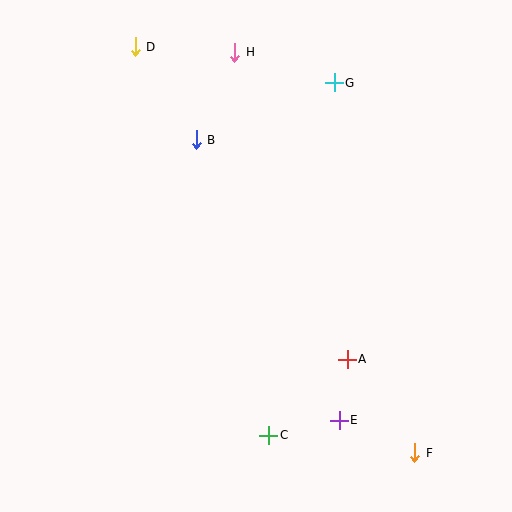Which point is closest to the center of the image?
Point B at (196, 140) is closest to the center.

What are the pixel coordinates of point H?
Point H is at (235, 52).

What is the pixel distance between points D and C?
The distance between D and C is 411 pixels.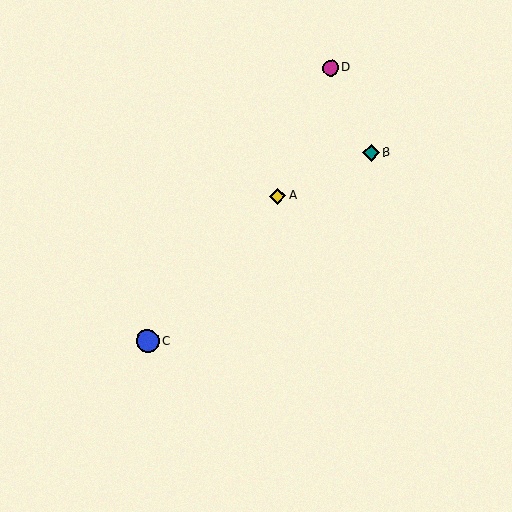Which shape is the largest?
The blue circle (labeled C) is the largest.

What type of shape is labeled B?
Shape B is a teal diamond.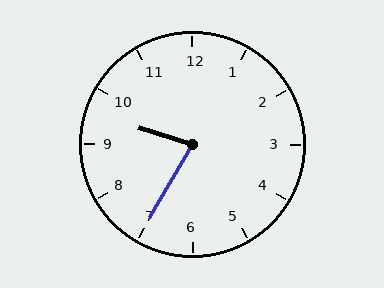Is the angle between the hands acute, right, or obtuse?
It is acute.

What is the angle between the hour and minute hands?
Approximately 78 degrees.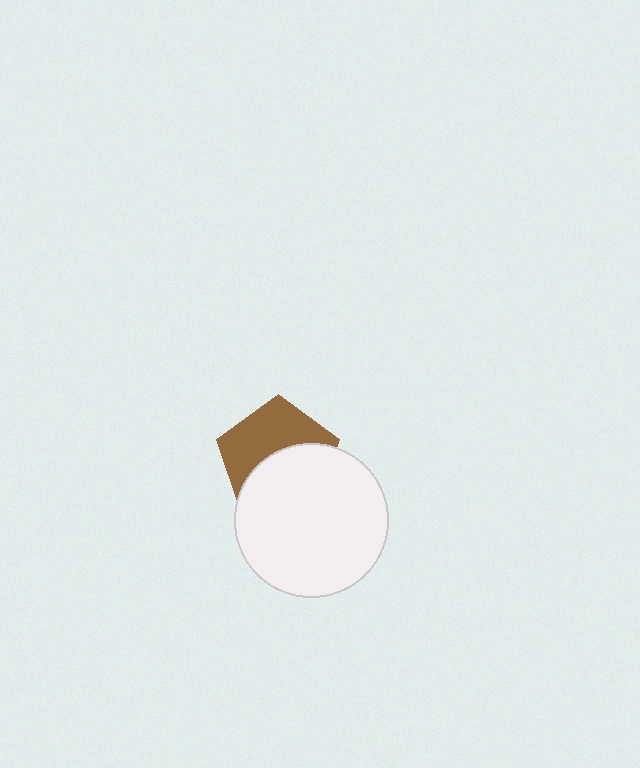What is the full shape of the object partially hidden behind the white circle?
The partially hidden object is a brown pentagon.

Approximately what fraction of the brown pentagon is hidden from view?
Roughly 50% of the brown pentagon is hidden behind the white circle.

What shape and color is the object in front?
The object in front is a white circle.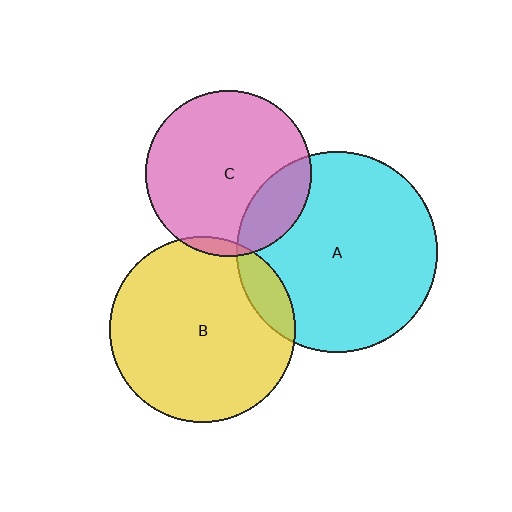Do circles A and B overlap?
Yes.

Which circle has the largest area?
Circle A (cyan).